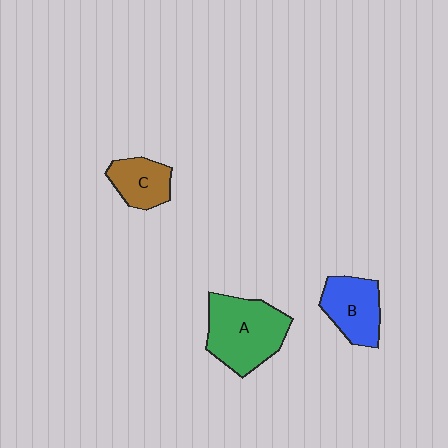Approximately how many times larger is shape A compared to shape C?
Approximately 1.9 times.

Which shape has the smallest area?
Shape C (brown).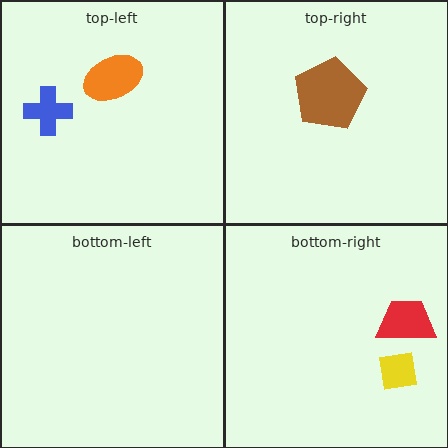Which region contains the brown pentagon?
The top-right region.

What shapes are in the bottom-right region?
The yellow square, the red trapezoid.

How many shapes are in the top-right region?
1.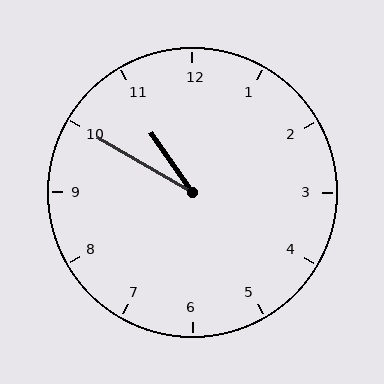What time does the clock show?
10:50.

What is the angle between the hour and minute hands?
Approximately 25 degrees.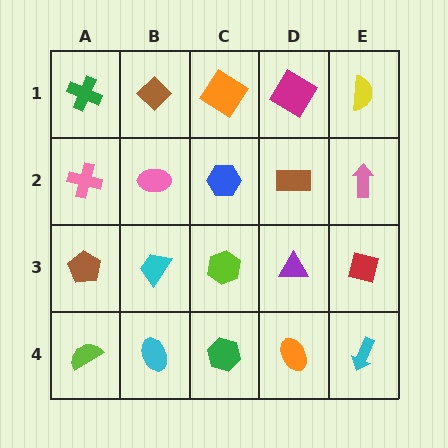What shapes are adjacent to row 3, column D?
A brown rectangle (row 2, column D), an orange ellipse (row 4, column D), a lime hexagon (row 3, column C), a red square (row 3, column E).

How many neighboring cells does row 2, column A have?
3.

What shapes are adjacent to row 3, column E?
A pink arrow (row 2, column E), a cyan arrow (row 4, column E), a purple triangle (row 3, column D).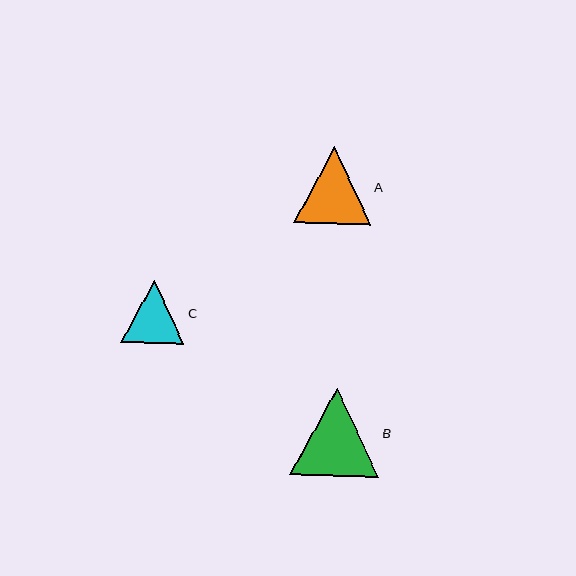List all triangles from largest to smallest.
From largest to smallest: B, A, C.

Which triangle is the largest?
Triangle B is the largest with a size of approximately 89 pixels.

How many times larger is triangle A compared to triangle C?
Triangle A is approximately 1.2 times the size of triangle C.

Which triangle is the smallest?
Triangle C is the smallest with a size of approximately 63 pixels.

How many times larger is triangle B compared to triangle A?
Triangle B is approximately 1.2 times the size of triangle A.